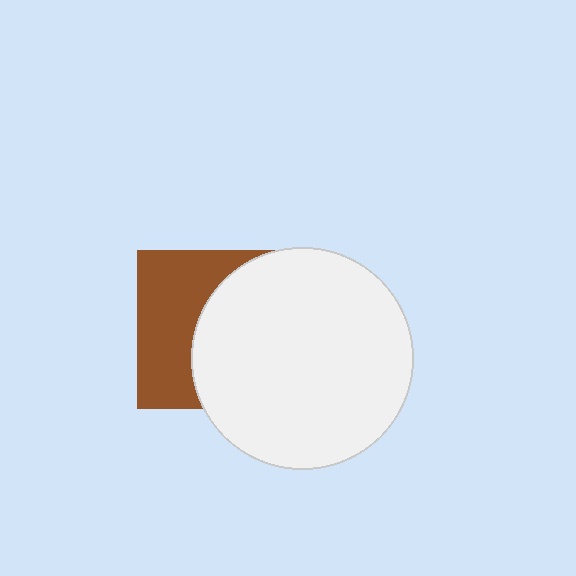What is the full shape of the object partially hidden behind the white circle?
The partially hidden object is a brown square.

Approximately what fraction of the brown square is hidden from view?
Roughly 56% of the brown square is hidden behind the white circle.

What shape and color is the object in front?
The object in front is a white circle.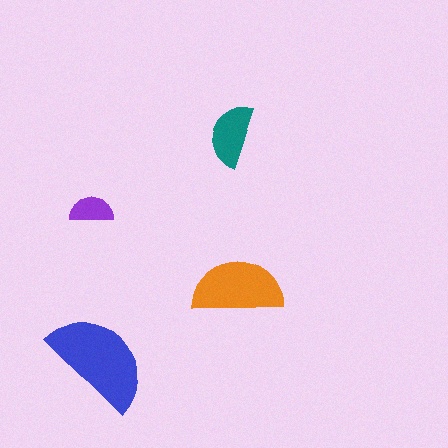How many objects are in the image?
There are 4 objects in the image.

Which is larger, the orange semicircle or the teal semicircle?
The orange one.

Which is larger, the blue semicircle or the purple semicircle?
The blue one.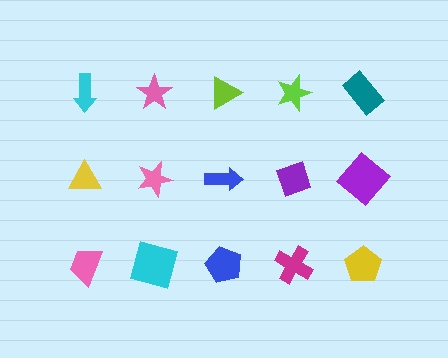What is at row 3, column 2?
A cyan square.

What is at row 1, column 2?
A pink star.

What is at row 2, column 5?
A purple diamond.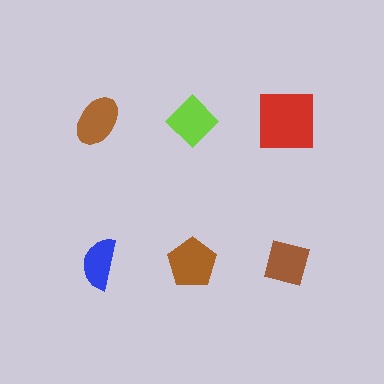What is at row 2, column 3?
A brown square.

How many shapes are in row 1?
3 shapes.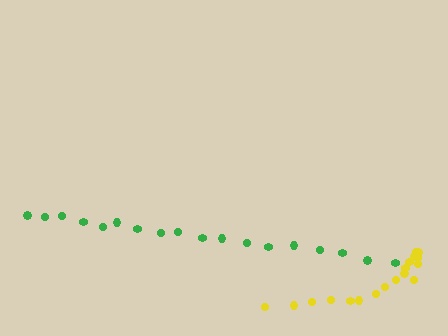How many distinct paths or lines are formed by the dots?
There are 2 distinct paths.